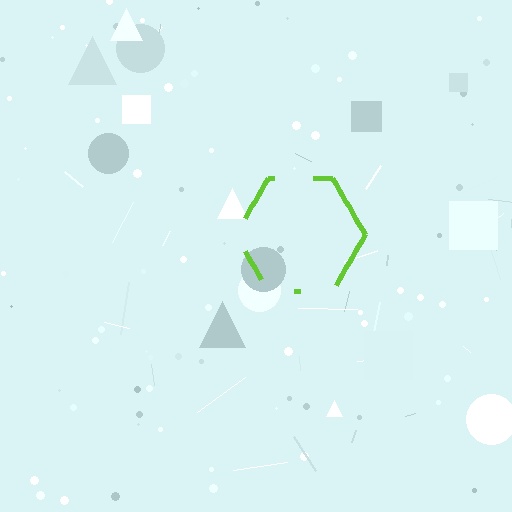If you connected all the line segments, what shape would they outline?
They would outline a hexagon.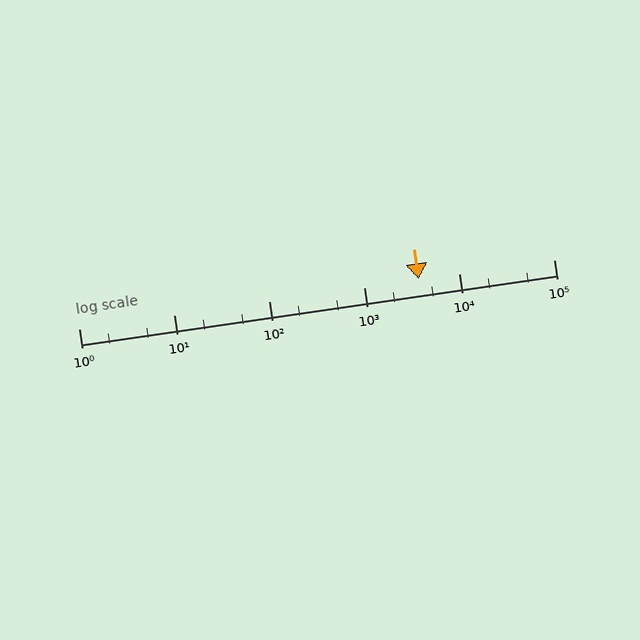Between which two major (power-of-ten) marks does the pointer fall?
The pointer is between 1000 and 10000.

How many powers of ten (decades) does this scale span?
The scale spans 5 decades, from 1 to 100000.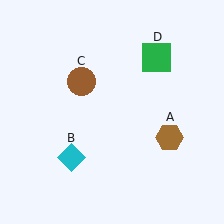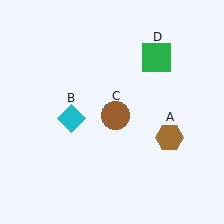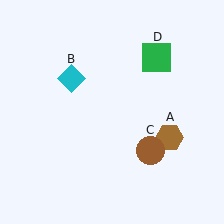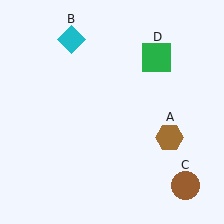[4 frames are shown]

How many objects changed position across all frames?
2 objects changed position: cyan diamond (object B), brown circle (object C).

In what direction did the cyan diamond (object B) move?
The cyan diamond (object B) moved up.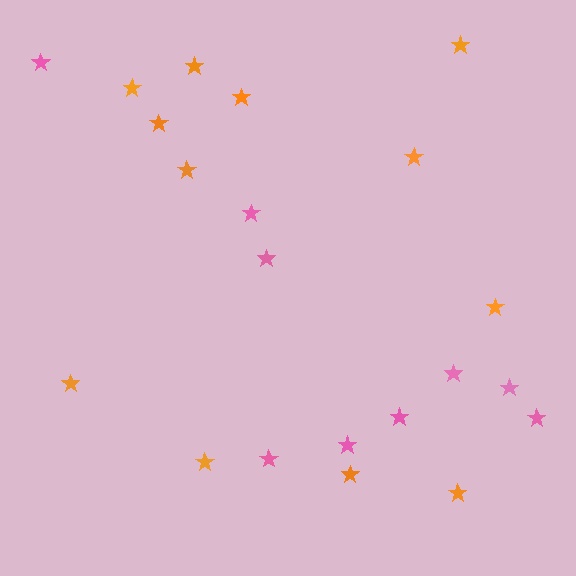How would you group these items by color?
There are 2 groups: one group of pink stars (9) and one group of orange stars (12).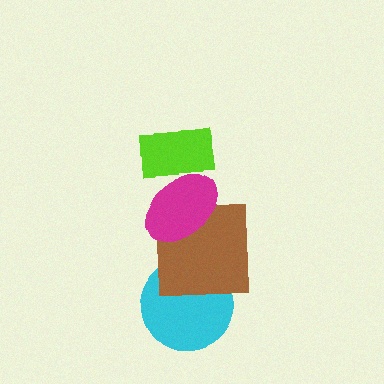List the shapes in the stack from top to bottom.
From top to bottom: the lime rectangle, the magenta ellipse, the brown square, the cyan circle.